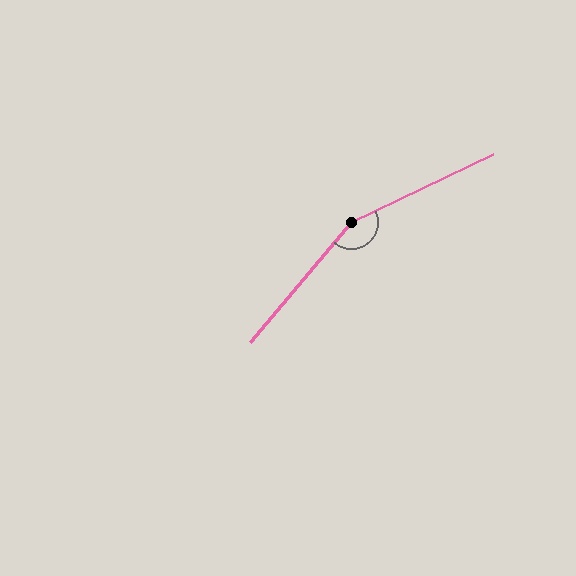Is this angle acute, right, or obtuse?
It is obtuse.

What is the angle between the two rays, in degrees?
Approximately 156 degrees.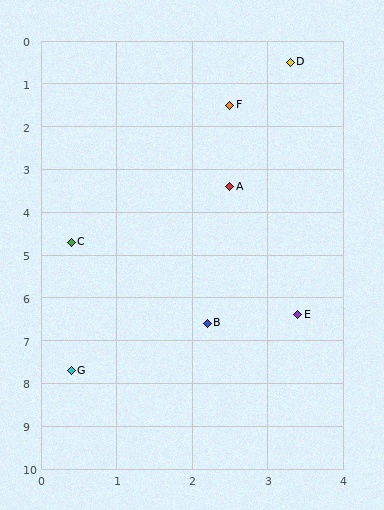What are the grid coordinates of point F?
Point F is at approximately (2.5, 1.5).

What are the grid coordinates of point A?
Point A is at approximately (2.5, 3.4).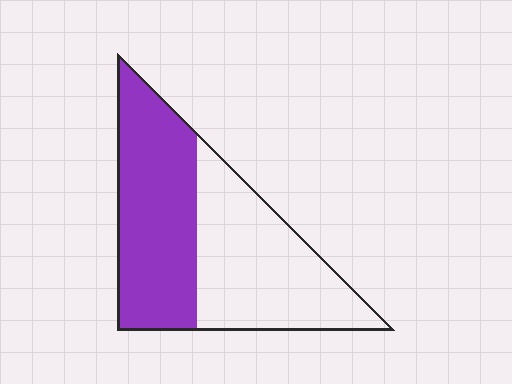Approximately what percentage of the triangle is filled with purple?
Approximately 50%.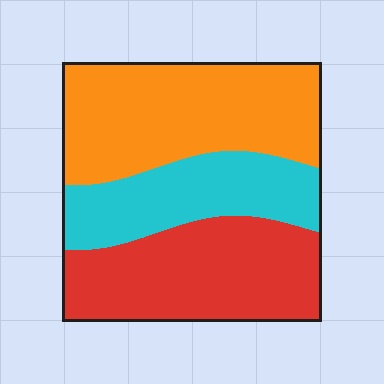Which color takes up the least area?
Cyan, at roughly 25%.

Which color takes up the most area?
Orange, at roughly 40%.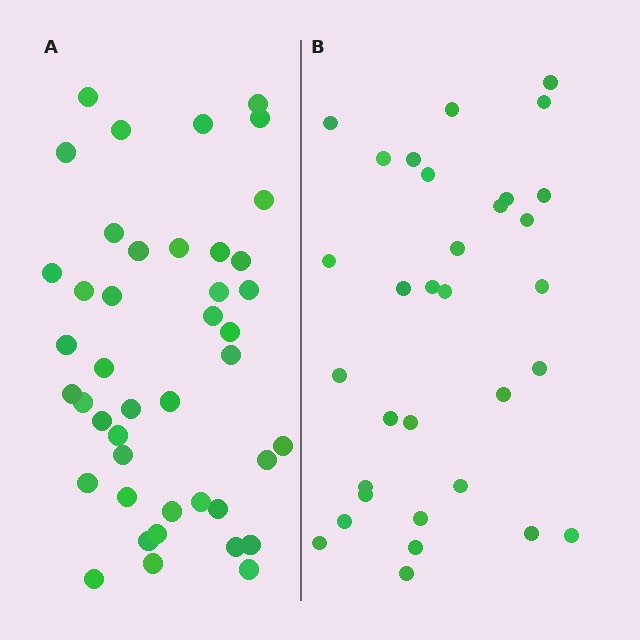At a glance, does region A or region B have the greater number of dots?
Region A (the left region) has more dots.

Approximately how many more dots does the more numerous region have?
Region A has roughly 12 or so more dots than region B.